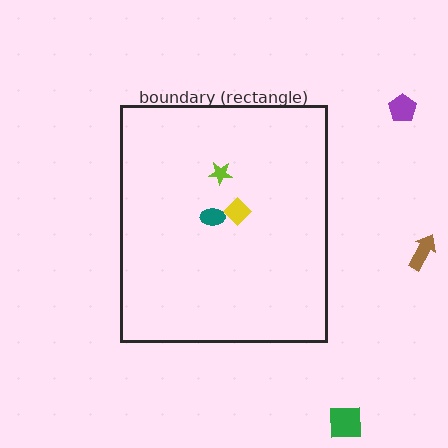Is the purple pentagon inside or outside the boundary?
Outside.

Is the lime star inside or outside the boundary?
Inside.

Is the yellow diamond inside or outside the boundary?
Inside.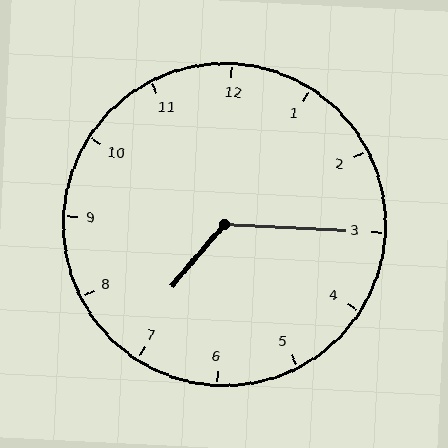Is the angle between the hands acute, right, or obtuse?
It is obtuse.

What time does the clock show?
7:15.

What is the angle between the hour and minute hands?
Approximately 128 degrees.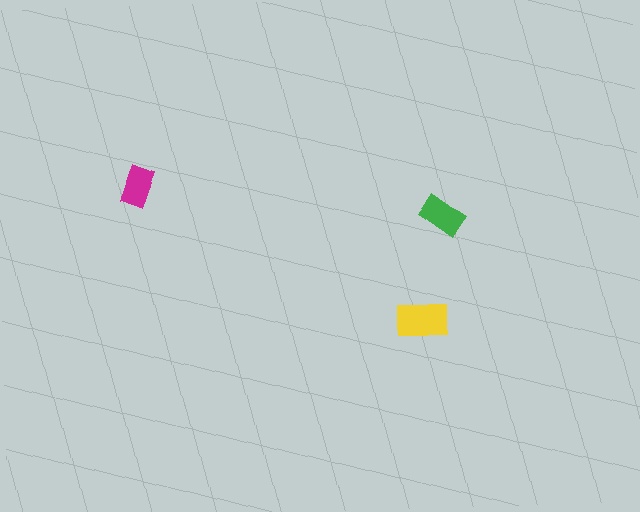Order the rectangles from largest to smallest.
the yellow one, the green one, the magenta one.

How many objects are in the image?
There are 3 objects in the image.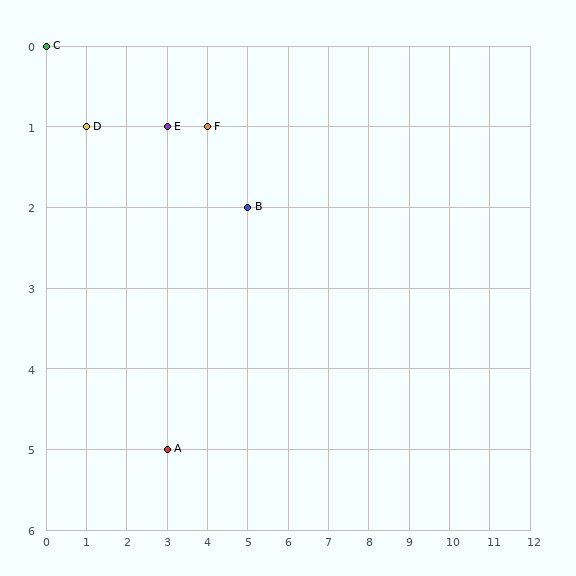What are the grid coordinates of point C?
Point C is at grid coordinates (0, 0).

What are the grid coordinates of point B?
Point B is at grid coordinates (5, 2).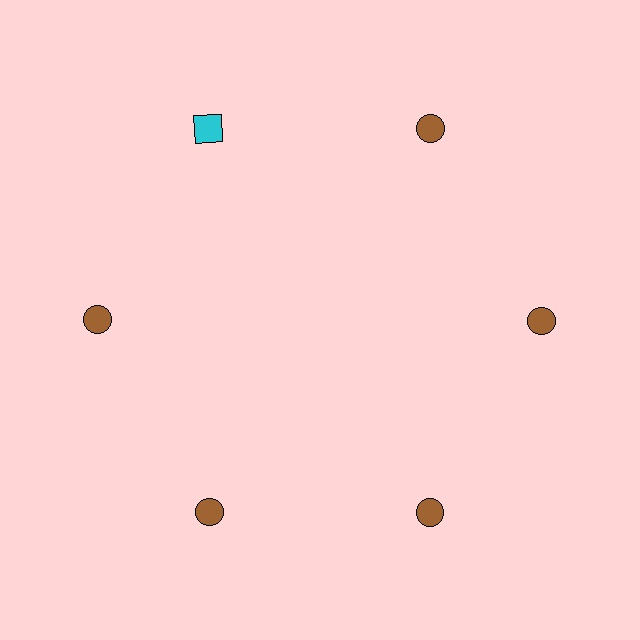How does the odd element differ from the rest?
It differs in both color (cyan instead of brown) and shape (square instead of circle).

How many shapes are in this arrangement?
There are 6 shapes arranged in a ring pattern.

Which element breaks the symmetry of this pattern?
The cyan square at roughly the 11 o'clock position breaks the symmetry. All other shapes are brown circles.